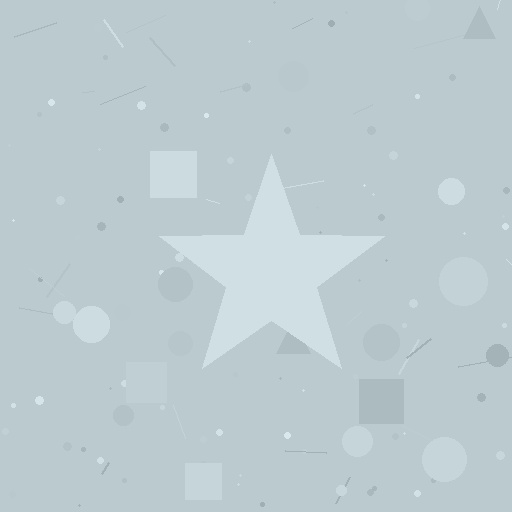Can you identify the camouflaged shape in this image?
The camouflaged shape is a star.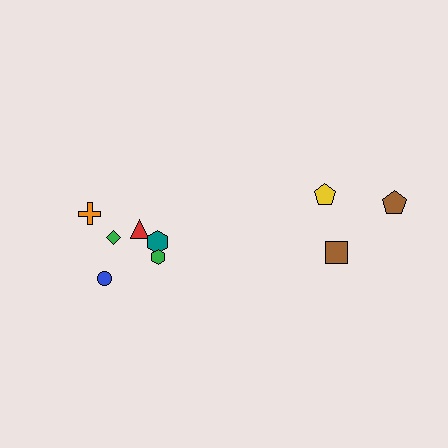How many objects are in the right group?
There are 3 objects.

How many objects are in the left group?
There are 6 objects.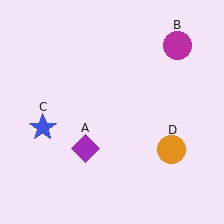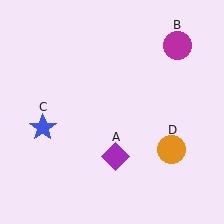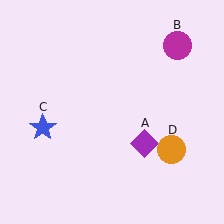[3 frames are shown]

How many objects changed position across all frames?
1 object changed position: purple diamond (object A).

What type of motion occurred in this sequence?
The purple diamond (object A) rotated counterclockwise around the center of the scene.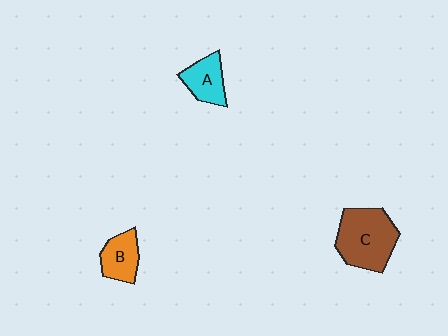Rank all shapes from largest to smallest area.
From largest to smallest: C (brown), A (cyan), B (orange).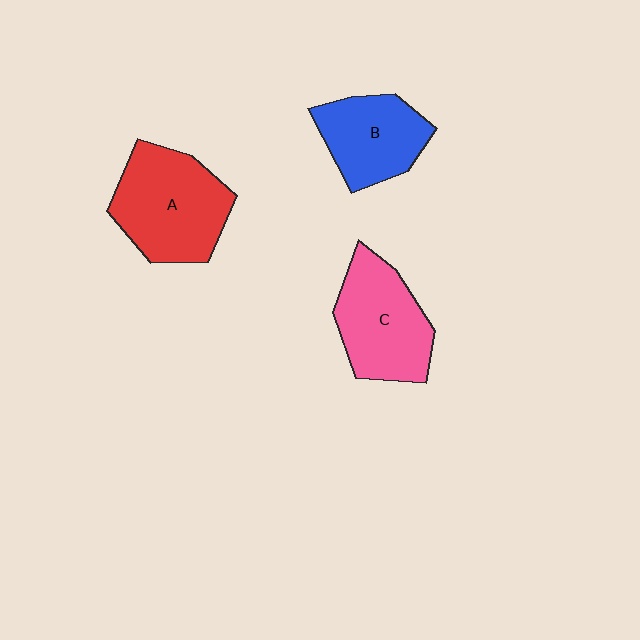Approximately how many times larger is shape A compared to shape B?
Approximately 1.3 times.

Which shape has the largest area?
Shape A (red).